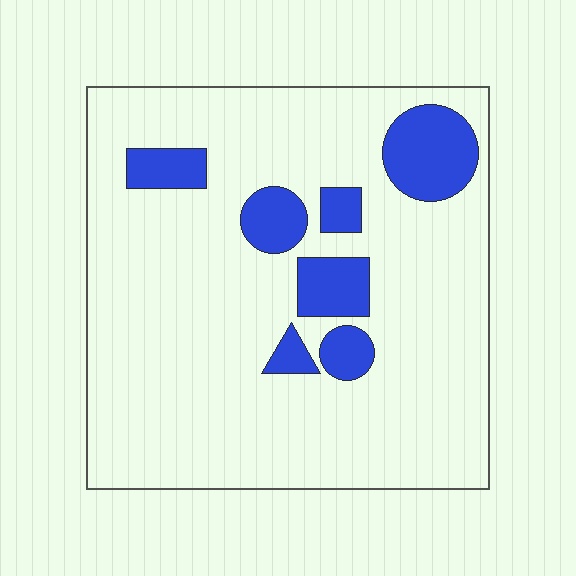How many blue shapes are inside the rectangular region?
7.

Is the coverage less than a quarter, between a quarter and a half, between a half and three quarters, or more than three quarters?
Less than a quarter.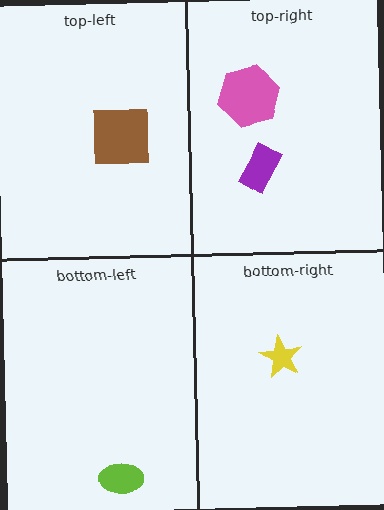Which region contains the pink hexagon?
The top-right region.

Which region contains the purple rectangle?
The top-right region.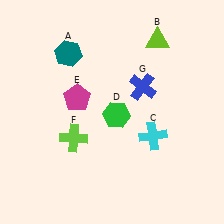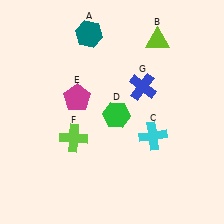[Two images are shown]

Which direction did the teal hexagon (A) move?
The teal hexagon (A) moved right.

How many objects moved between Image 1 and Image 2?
1 object moved between the two images.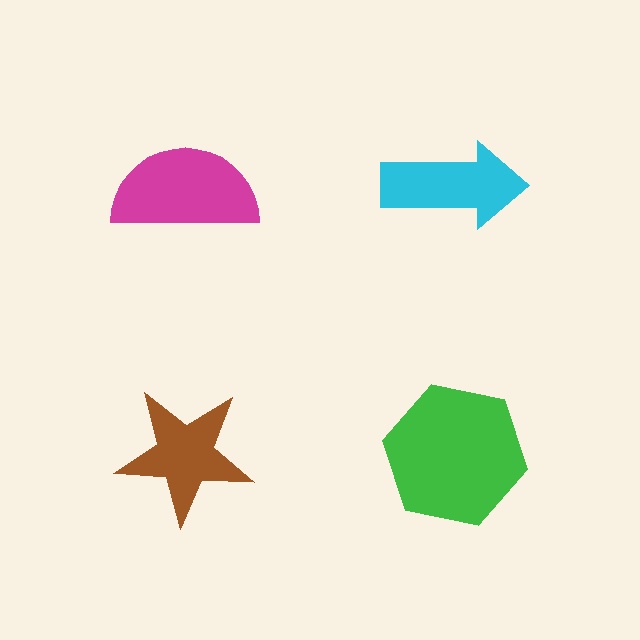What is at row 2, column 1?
A brown star.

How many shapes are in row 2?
2 shapes.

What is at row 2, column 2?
A green hexagon.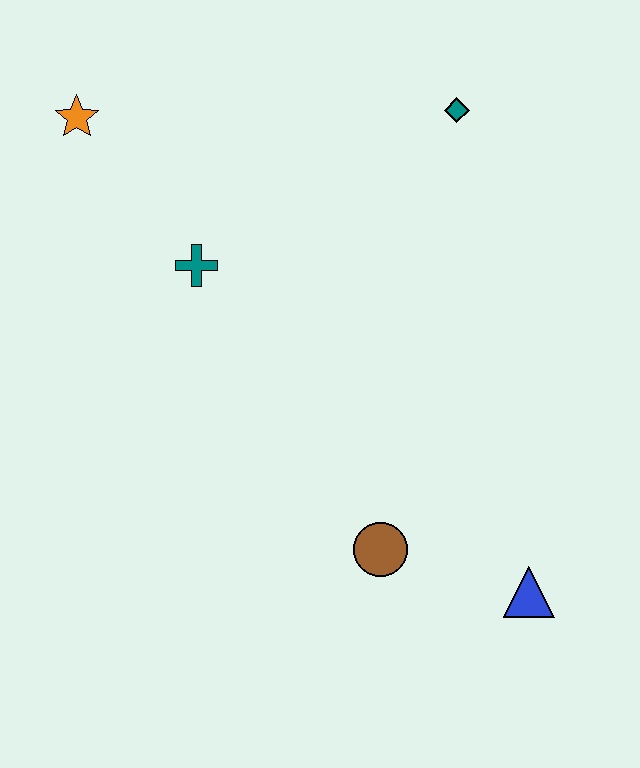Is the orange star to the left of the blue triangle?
Yes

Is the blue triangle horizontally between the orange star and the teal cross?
No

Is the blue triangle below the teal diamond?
Yes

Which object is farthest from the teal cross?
The blue triangle is farthest from the teal cross.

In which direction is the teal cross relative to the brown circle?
The teal cross is above the brown circle.